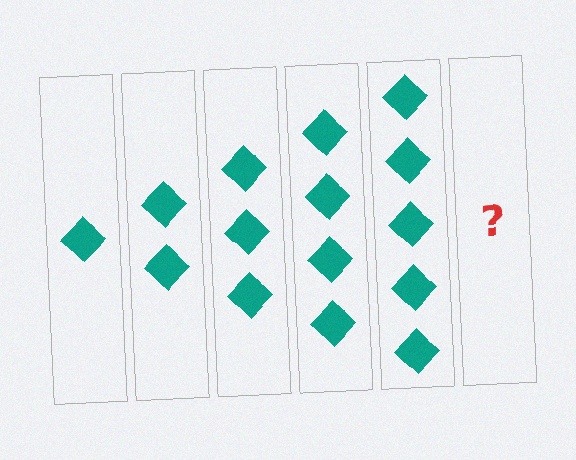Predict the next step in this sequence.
The next step is 6 diamonds.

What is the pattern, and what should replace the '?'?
The pattern is that each step adds one more diamond. The '?' should be 6 diamonds.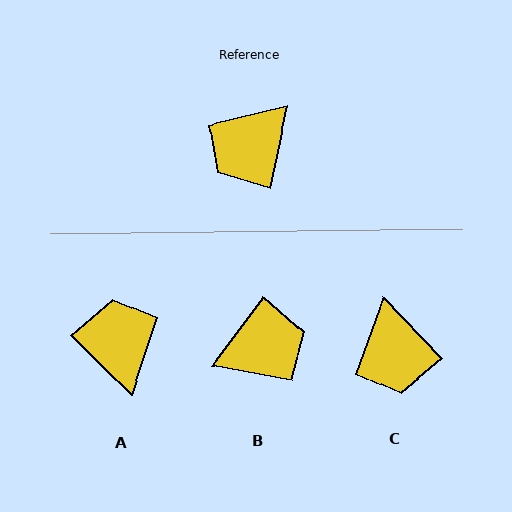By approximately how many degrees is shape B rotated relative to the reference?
Approximately 156 degrees counter-clockwise.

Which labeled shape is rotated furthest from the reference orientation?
B, about 156 degrees away.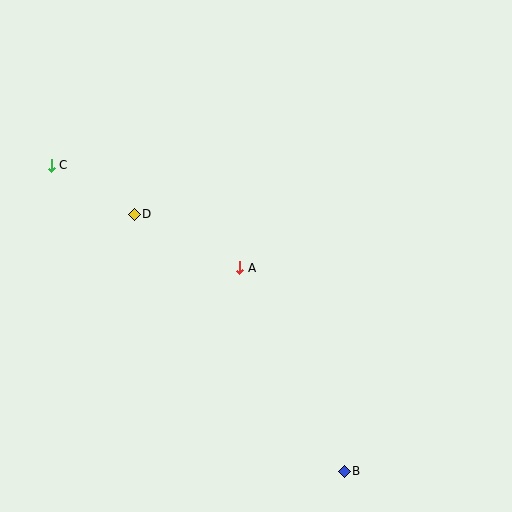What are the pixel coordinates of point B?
Point B is at (344, 471).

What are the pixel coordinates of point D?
Point D is at (134, 214).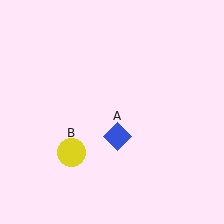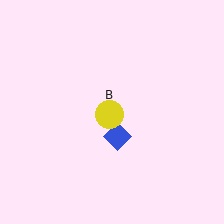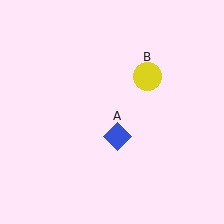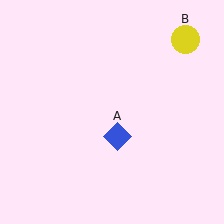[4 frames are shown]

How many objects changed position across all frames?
1 object changed position: yellow circle (object B).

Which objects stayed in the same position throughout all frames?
Blue diamond (object A) remained stationary.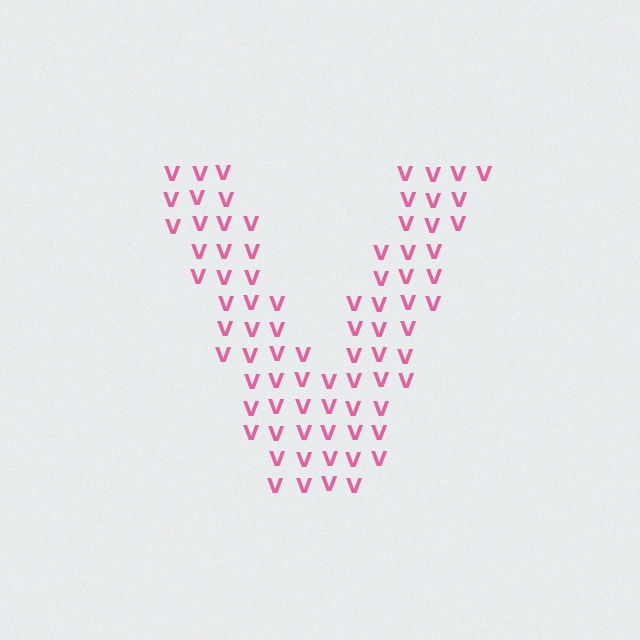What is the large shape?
The large shape is the letter V.